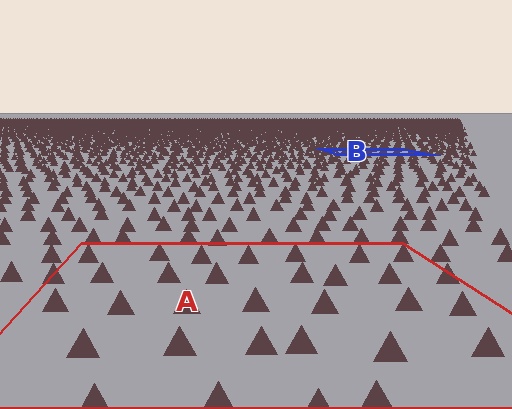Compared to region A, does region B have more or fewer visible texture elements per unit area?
Region B has more texture elements per unit area — they are packed more densely because it is farther away.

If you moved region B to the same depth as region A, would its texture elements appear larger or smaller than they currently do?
They would appear larger. At a closer depth, the same texture elements are projected at a bigger on-screen size.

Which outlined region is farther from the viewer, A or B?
Region B is farther from the viewer — the texture elements inside it appear smaller and more densely packed.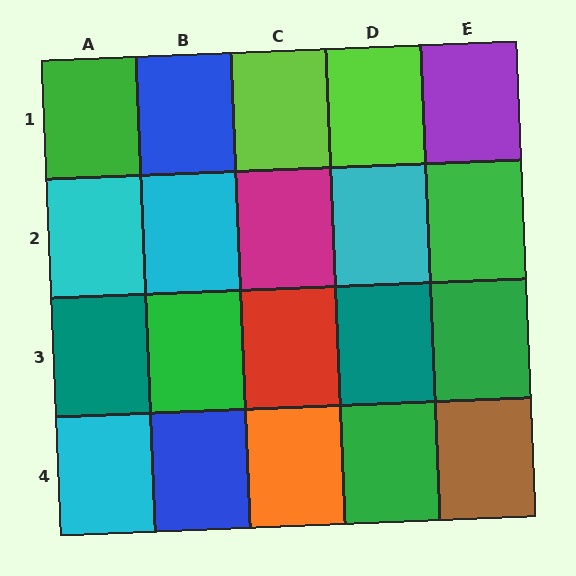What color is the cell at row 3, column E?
Green.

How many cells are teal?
2 cells are teal.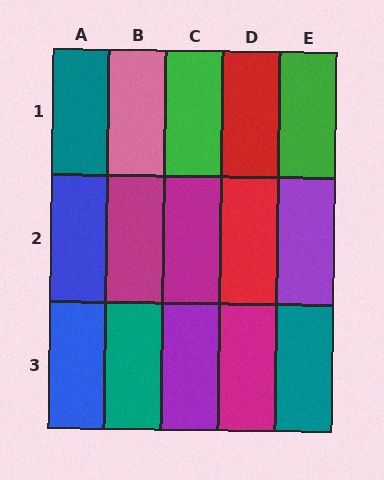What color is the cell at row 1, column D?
Red.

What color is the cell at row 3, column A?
Blue.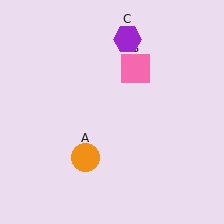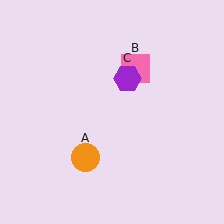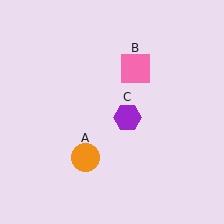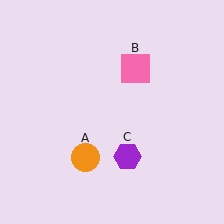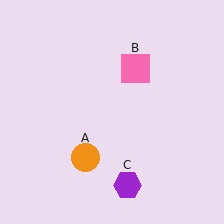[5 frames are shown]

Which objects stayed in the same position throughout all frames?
Orange circle (object A) and pink square (object B) remained stationary.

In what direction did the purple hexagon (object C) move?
The purple hexagon (object C) moved down.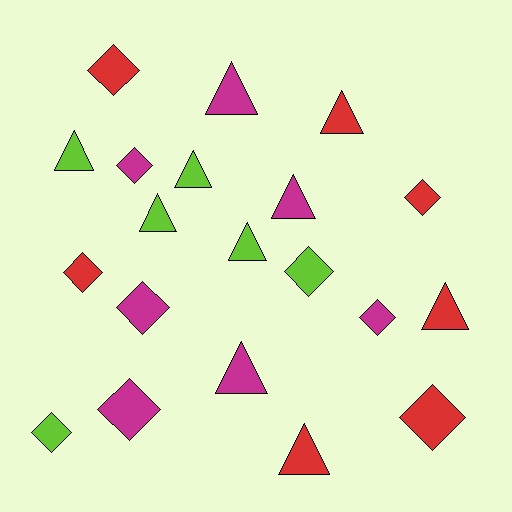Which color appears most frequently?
Magenta, with 7 objects.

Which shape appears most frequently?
Triangle, with 10 objects.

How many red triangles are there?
There are 3 red triangles.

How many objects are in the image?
There are 20 objects.